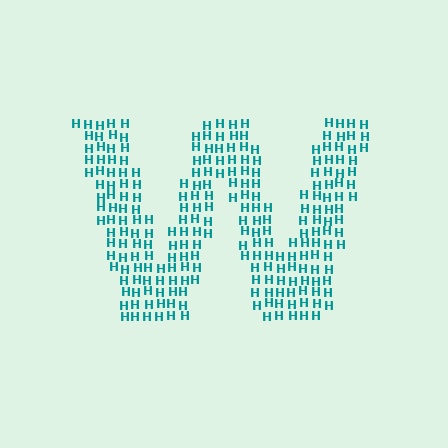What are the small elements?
The small elements are letter H's.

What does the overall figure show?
The overall figure shows the letter W.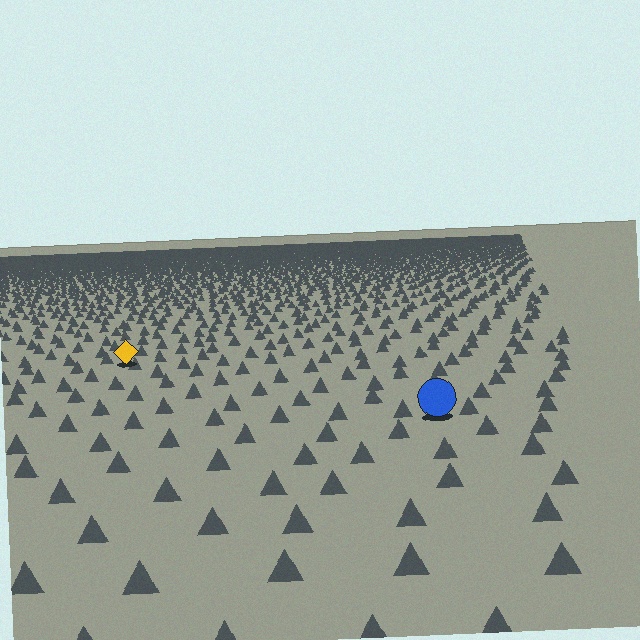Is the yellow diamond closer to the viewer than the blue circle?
No. The blue circle is closer — you can tell from the texture gradient: the ground texture is coarser near it.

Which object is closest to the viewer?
The blue circle is closest. The texture marks near it are larger and more spread out.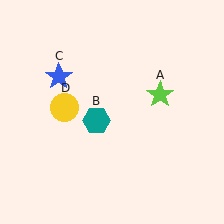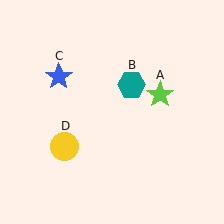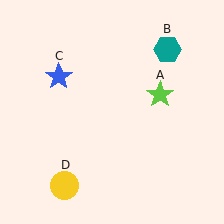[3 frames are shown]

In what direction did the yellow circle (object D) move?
The yellow circle (object D) moved down.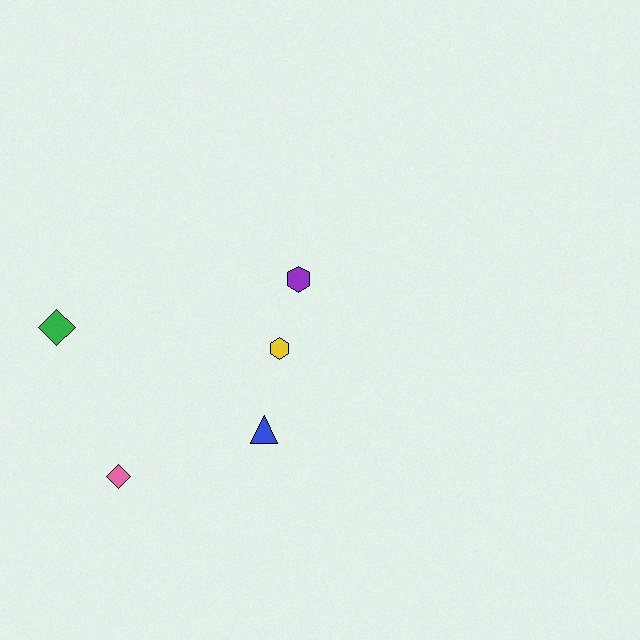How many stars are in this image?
There are no stars.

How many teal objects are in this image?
There are no teal objects.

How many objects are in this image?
There are 5 objects.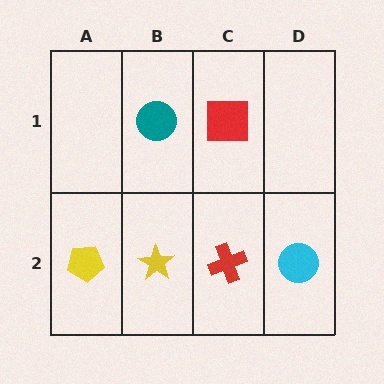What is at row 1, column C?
A red square.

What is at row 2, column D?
A cyan circle.